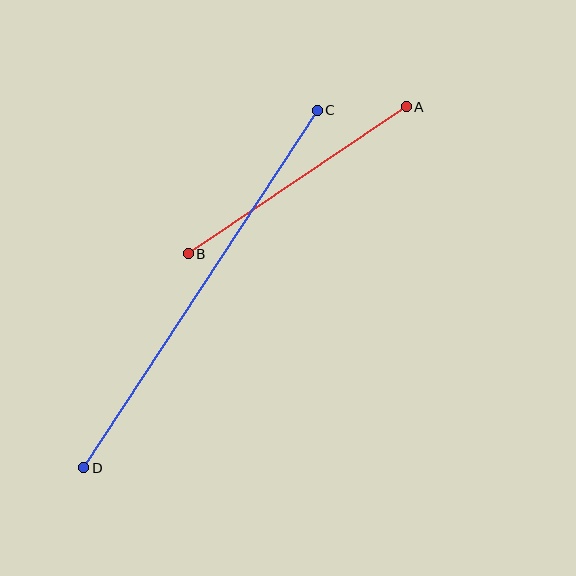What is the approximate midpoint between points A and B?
The midpoint is at approximately (297, 180) pixels.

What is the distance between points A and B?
The distance is approximately 263 pixels.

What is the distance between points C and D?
The distance is approximately 427 pixels.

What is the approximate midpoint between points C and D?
The midpoint is at approximately (201, 289) pixels.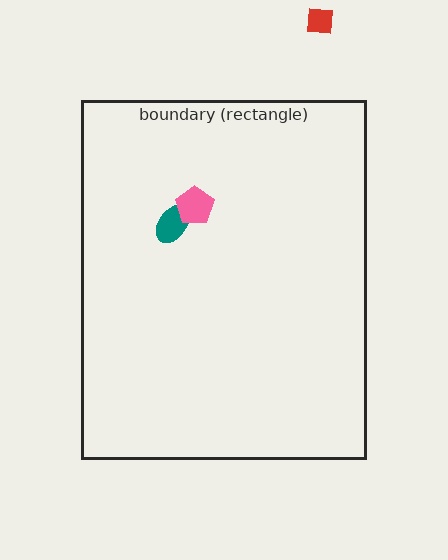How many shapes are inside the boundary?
2 inside, 1 outside.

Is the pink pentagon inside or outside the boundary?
Inside.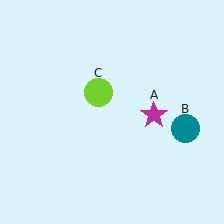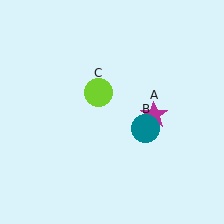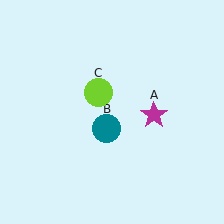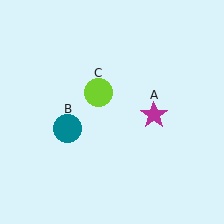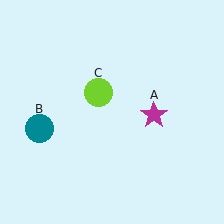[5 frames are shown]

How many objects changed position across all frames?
1 object changed position: teal circle (object B).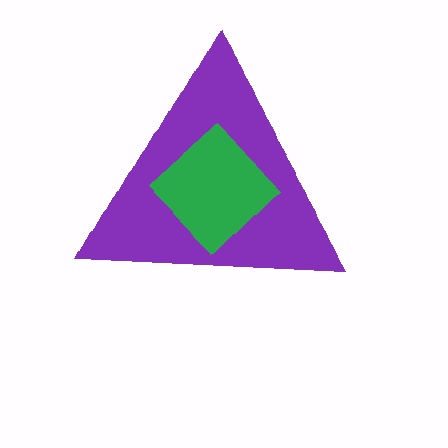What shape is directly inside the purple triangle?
The green diamond.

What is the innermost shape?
The green diamond.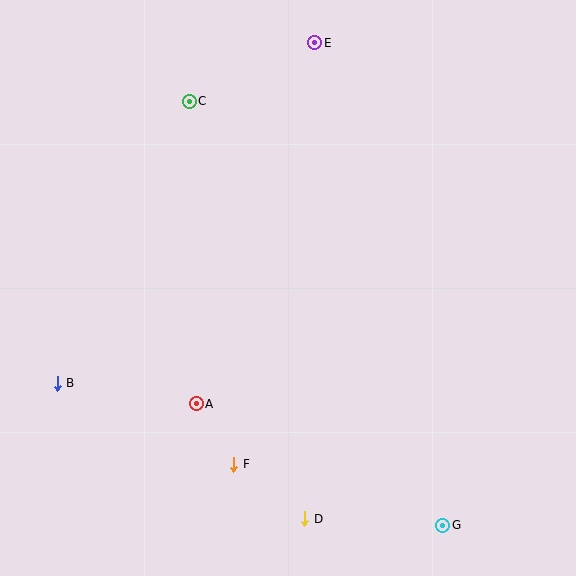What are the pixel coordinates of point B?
Point B is at (57, 383).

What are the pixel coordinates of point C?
Point C is at (189, 101).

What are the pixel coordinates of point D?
Point D is at (305, 519).